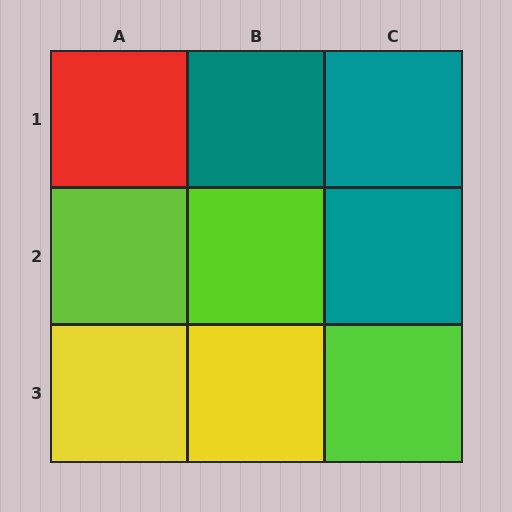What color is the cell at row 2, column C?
Teal.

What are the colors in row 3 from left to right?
Yellow, yellow, lime.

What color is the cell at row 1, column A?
Red.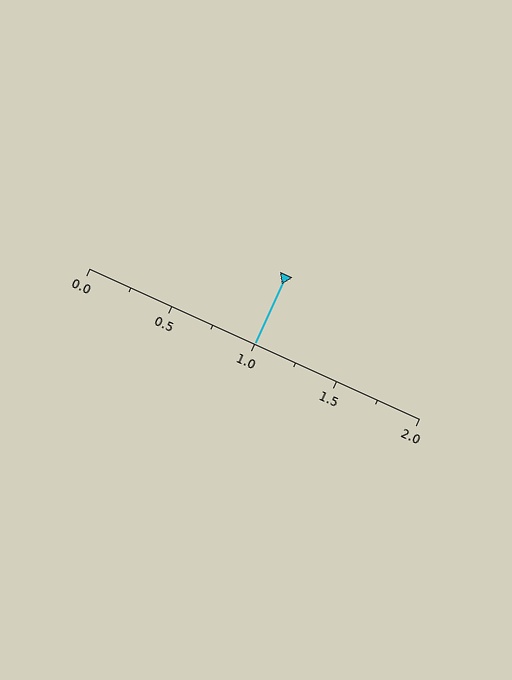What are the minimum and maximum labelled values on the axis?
The axis runs from 0.0 to 2.0.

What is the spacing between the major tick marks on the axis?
The major ticks are spaced 0.5 apart.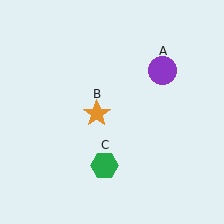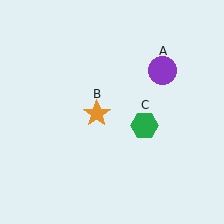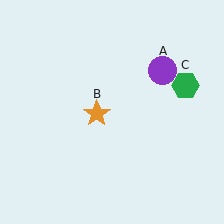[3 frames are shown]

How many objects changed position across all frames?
1 object changed position: green hexagon (object C).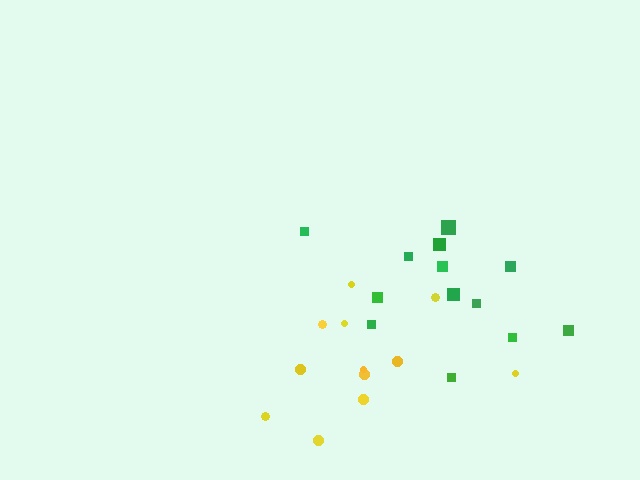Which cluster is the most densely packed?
Green.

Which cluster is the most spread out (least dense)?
Yellow.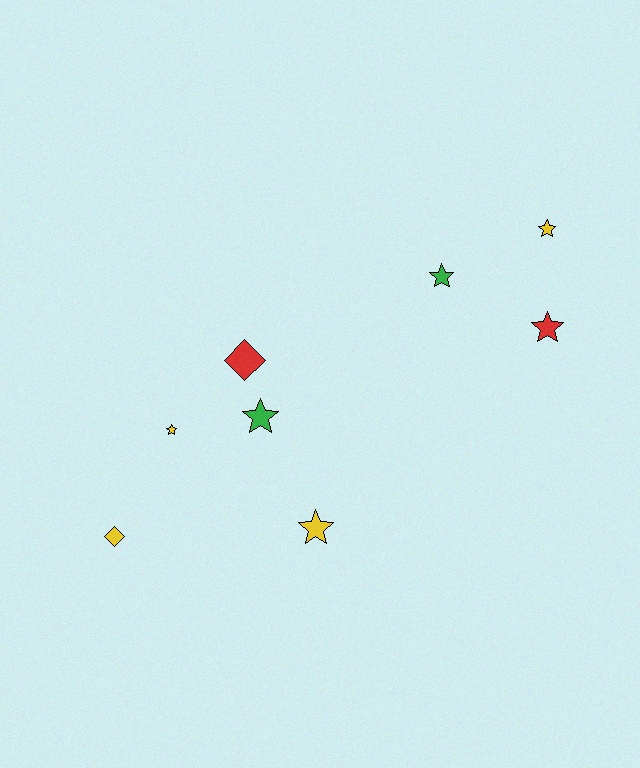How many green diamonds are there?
There are no green diamonds.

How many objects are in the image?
There are 8 objects.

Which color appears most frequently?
Yellow, with 4 objects.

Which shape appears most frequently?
Star, with 6 objects.